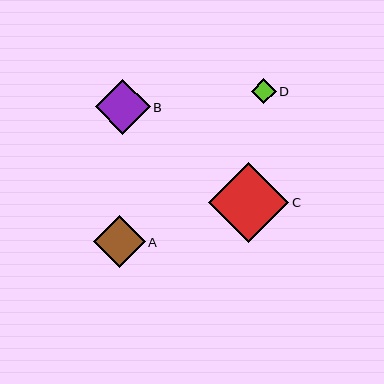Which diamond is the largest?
Diamond C is the largest with a size of approximately 80 pixels.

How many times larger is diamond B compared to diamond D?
Diamond B is approximately 2.2 times the size of diamond D.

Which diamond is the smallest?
Diamond D is the smallest with a size of approximately 25 pixels.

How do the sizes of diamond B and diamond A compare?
Diamond B and diamond A are approximately the same size.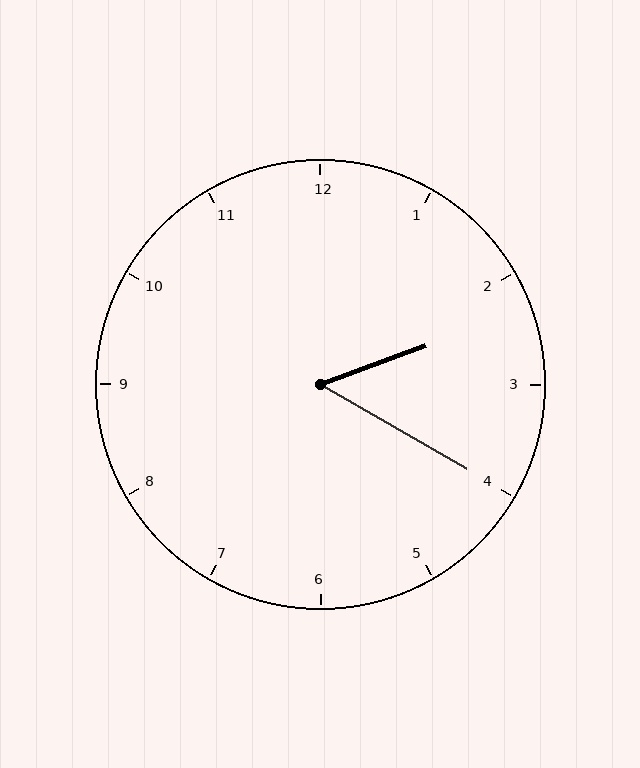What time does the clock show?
2:20.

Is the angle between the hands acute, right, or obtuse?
It is acute.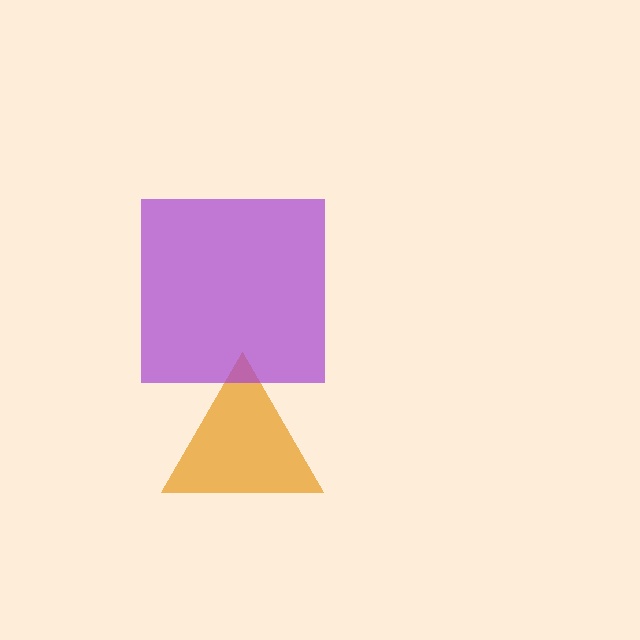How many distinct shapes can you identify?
There are 2 distinct shapes: an orange triangle, a purple square.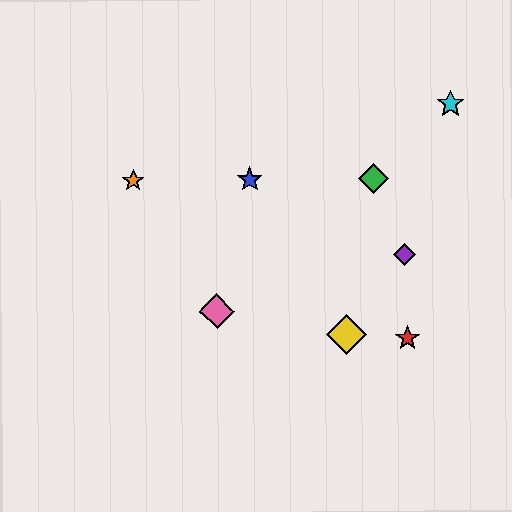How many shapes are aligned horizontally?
3 shapes (the blue star, the green diamond, the orange star) are aligned horizontally.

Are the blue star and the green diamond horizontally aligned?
Yes, both are at y≈180.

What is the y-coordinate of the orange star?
The orange star is at y≈181.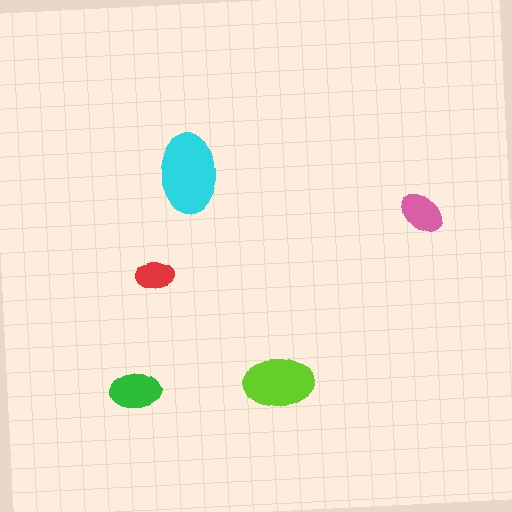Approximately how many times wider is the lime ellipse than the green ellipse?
About 1.5 times wider.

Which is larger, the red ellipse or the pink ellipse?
The pink one.